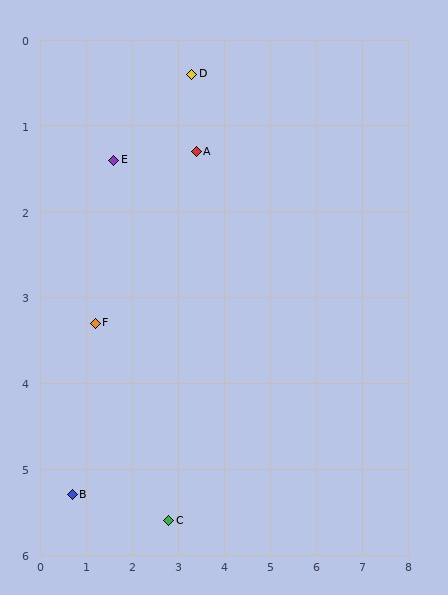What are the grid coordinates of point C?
Point C is at approximately (2.8, 5.6).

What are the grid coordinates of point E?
Point E is at approximately (1.6, 1.4).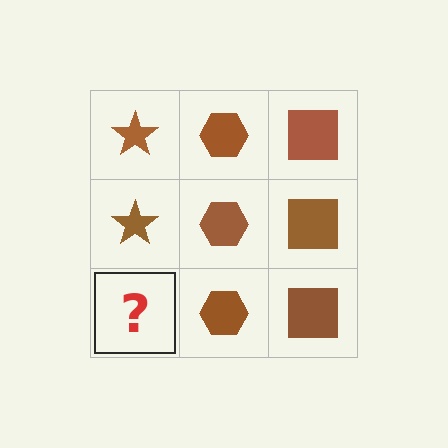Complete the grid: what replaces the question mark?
The question mark should be replaced with a brown star.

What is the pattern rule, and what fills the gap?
The rule is that each column has a consistent shape. The gap should be filled with a brown star.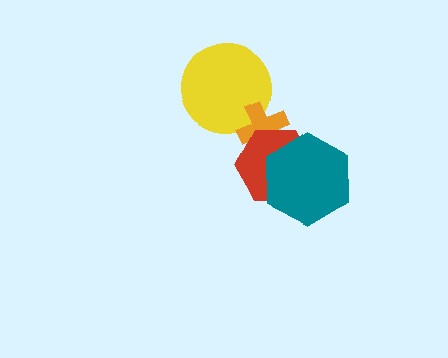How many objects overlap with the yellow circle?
1 object overlaps with the yellow circle.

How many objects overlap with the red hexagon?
2 objects overlap with the red hexagon.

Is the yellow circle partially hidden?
Yes, it is partially covered by another shape.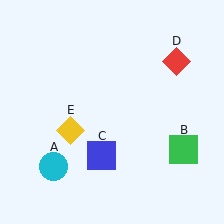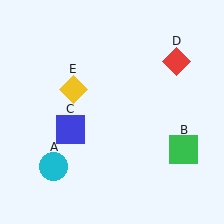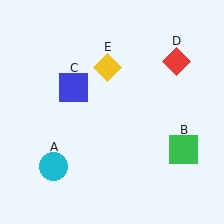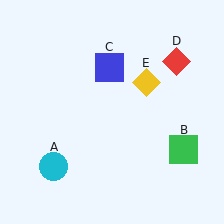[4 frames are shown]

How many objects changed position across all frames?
2 objects changed position: blue square (object C), yellow diamond (object E).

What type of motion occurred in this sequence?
The blue square (object C), yellow diamond (object E) rotated clockwise around the center of the scene.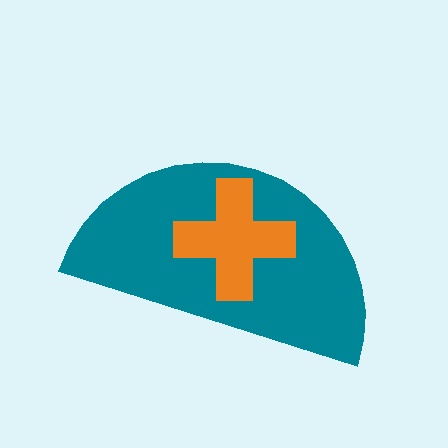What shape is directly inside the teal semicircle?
The orange cross.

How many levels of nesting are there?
2.